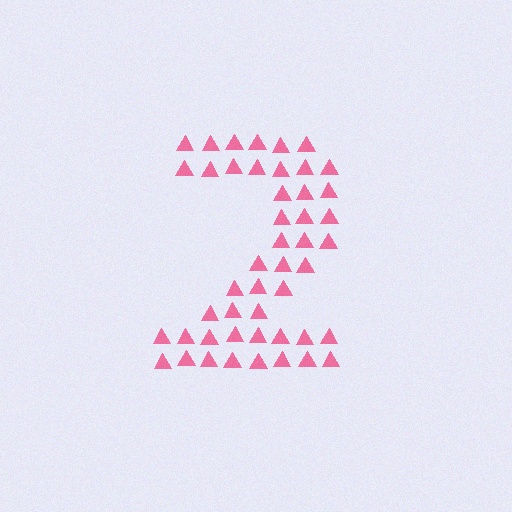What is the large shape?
The large shape is the digit 2.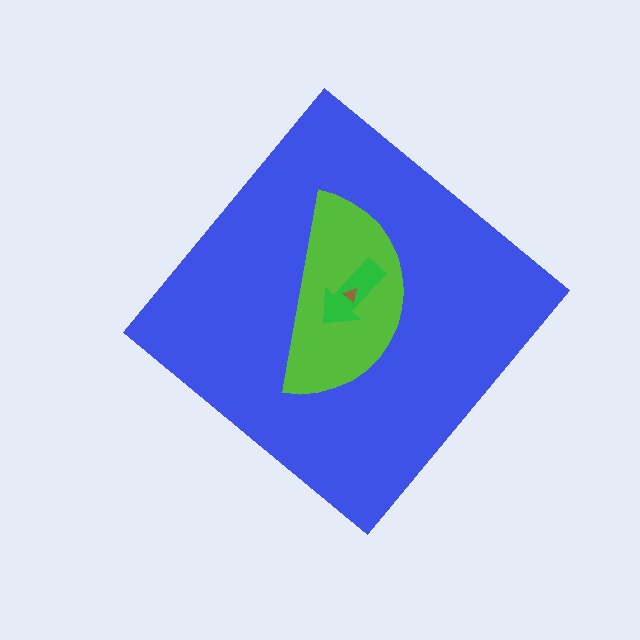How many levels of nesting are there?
4.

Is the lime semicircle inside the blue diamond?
Yes.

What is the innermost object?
The brown triangle.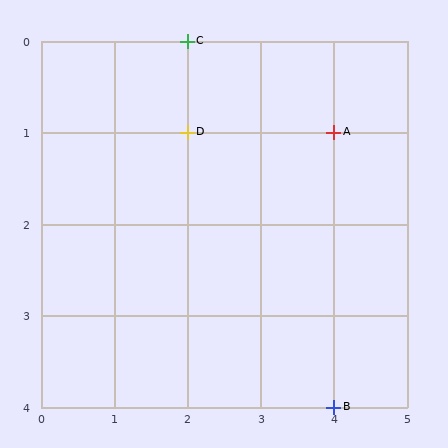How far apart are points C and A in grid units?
Points C and A are 2 columns and 1 row apart (about 2.2 grid units diagonally).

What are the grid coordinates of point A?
Point A is at grid coordinates (4, 1).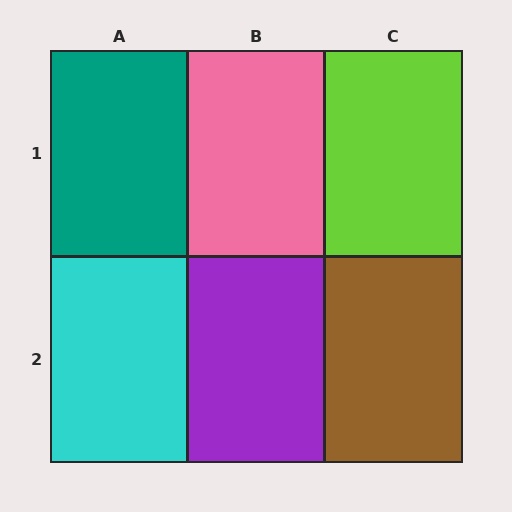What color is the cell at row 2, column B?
Purple.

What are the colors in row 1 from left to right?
Teal, pink, lime.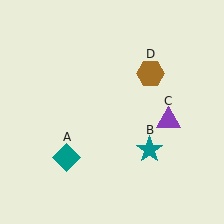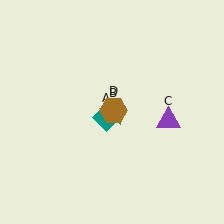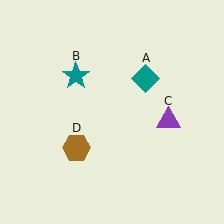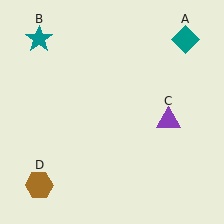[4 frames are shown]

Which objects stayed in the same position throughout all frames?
Purple triangle (object C) remained stationary.